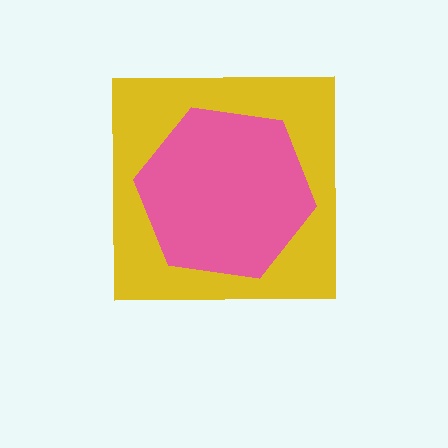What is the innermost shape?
The pink hexagon.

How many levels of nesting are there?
2.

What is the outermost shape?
The yellow square.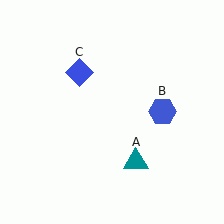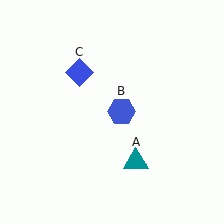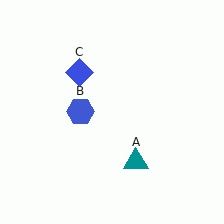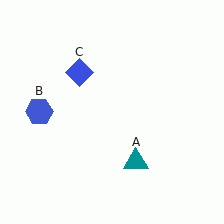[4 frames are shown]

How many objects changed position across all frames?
1 object changed position: blue hexagon (object B).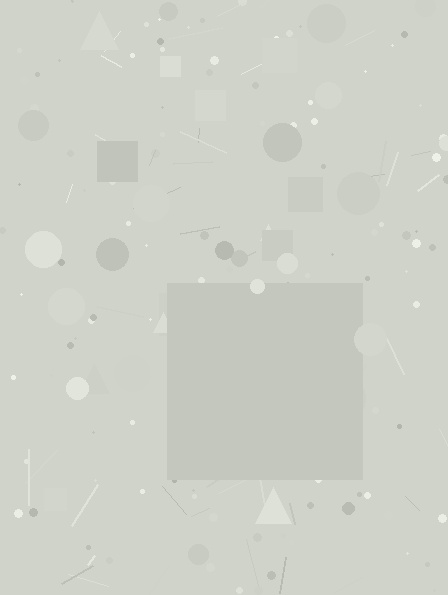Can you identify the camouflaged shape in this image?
The camouflaged shape is a square.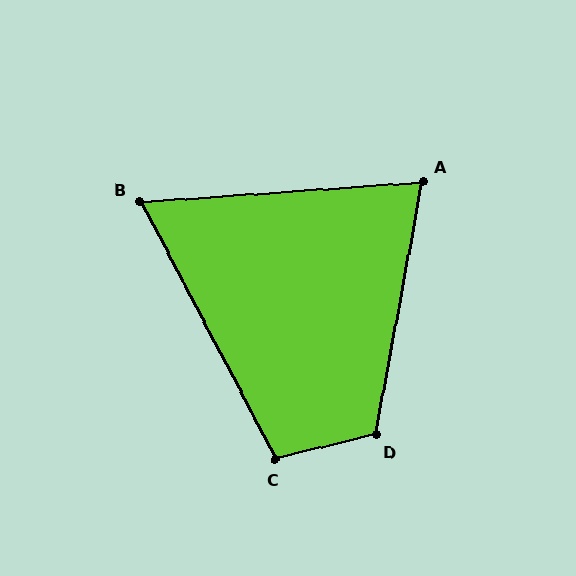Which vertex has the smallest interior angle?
B, at approximately 66 degrees.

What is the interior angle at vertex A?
Approximately 76 degrees (acute).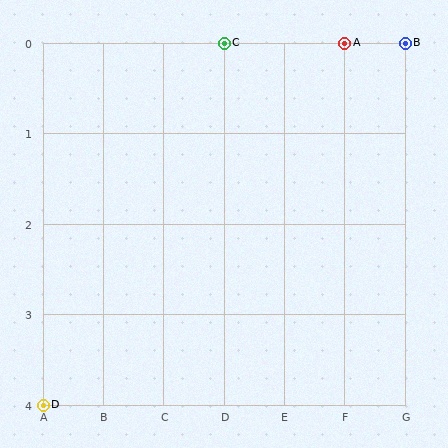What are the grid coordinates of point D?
Point D is at grid coordinates (A, 4).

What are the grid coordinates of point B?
Point B is at grid coordinates (G, 0).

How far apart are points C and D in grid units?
Points C and D are 3 columns and 4 rows apart (about 5.0 grid units diagonally).